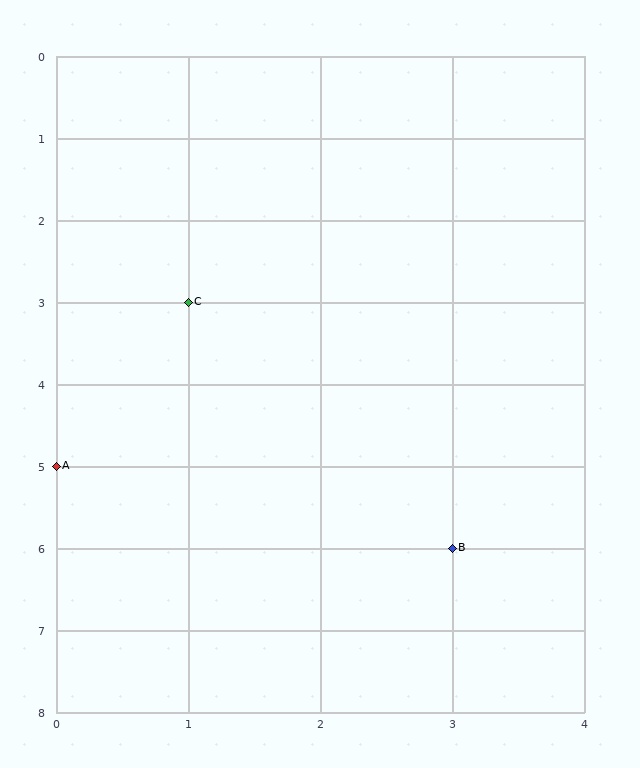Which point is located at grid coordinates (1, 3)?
Point C is at (1, 3).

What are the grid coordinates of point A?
Point A is at grid coordinates (0, 5).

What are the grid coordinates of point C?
Point C is at grid coordinates (1, 3).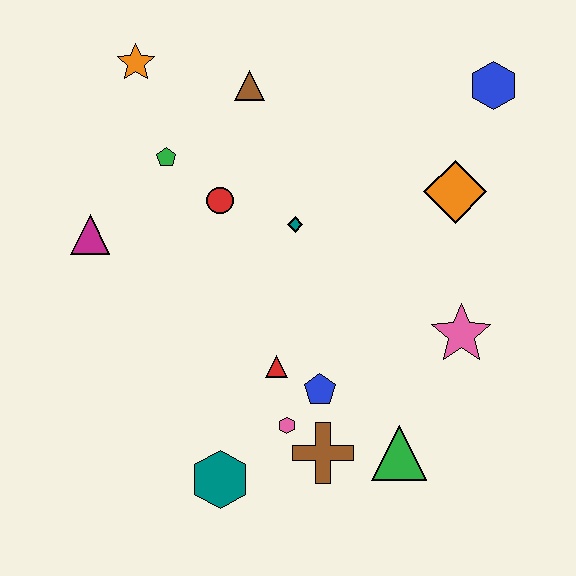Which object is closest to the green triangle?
The brown cross is closest to the green triangle.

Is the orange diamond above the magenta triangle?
Yes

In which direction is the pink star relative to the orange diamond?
The pink star is below the orange diamond.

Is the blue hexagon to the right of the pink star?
Yes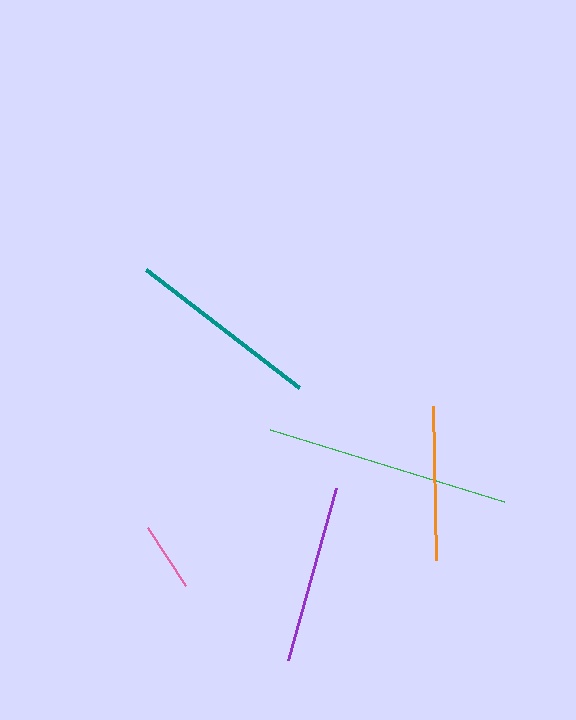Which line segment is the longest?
The green line is the longest at approximately 245 pixels.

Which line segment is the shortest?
The pink line is the shortest at approximately 70 pixels.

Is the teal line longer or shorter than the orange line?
The teal line is longer than the orange line.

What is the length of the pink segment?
The pink segment is approximately 70 pixels long.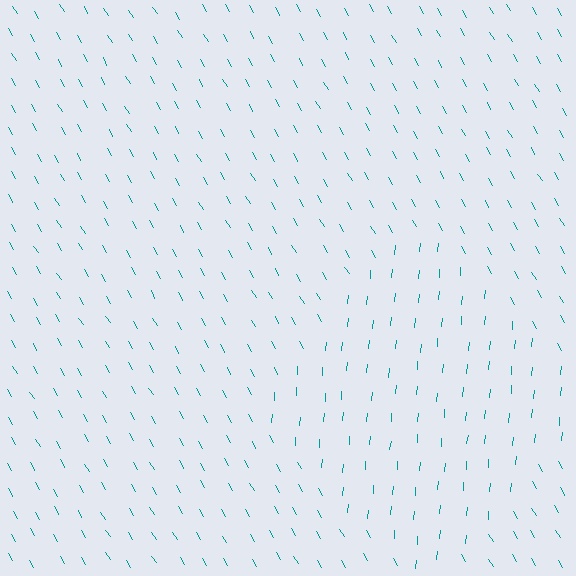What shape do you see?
I see a diamond.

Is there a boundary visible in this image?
Yes, there is a texture boundary formed by a change in line orientation.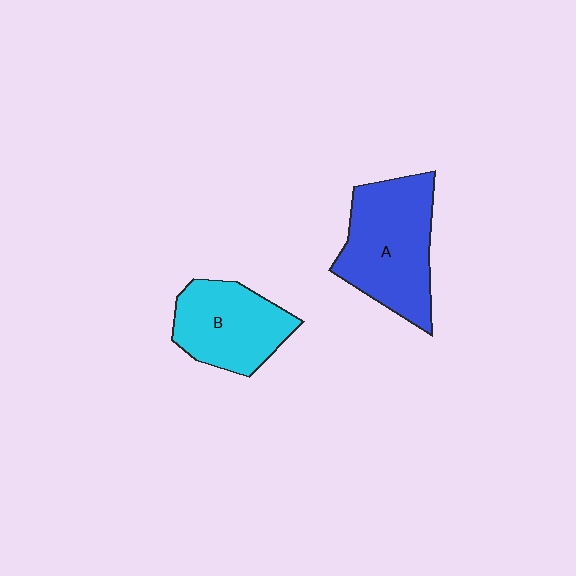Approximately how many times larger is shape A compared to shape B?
Approximately 1.3 times.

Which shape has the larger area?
Shape A (blue).